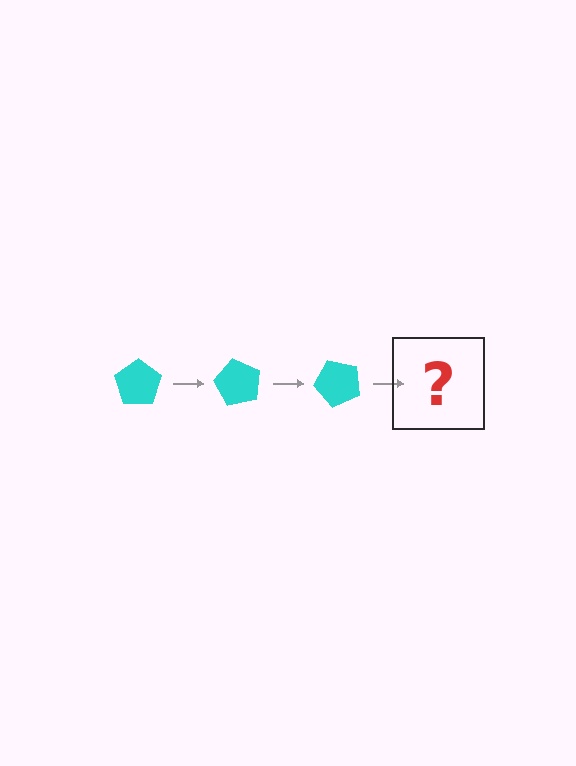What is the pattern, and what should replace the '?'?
The pattern is that the pentagon rotates 60 degrees each step. The '?' should be a cyan pentagon rotated 180 degrees.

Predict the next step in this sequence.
The next step is a cyan pentagon rotated 180 degrees.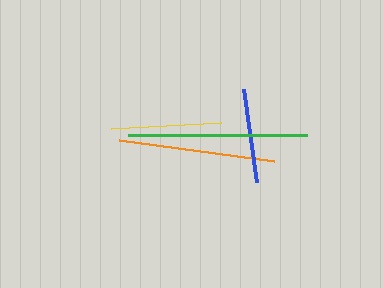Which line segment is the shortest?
The blue line is the shortest at approximately 94 pixels.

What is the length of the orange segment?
The orange segment is approximately 156 pixels long.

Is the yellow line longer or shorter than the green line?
The green line is longer than the yellow line.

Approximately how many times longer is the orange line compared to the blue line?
The orange line is approximately 1.7 times the length of the blue line.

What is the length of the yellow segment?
The yellow segment is approximately 110 pixels long.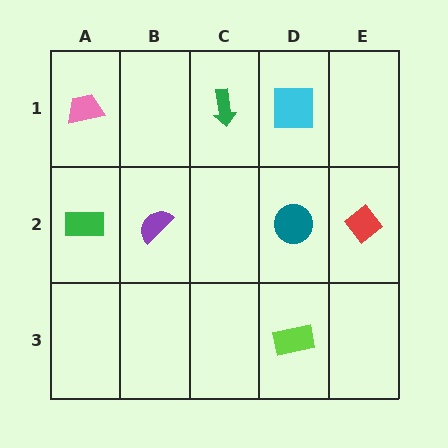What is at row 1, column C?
A green arrow.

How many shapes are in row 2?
4 shapes.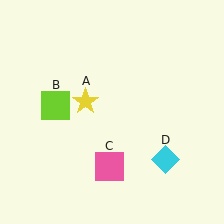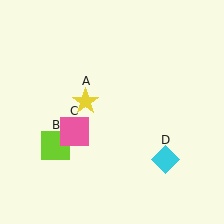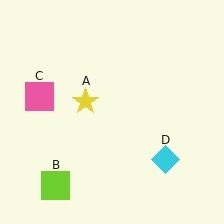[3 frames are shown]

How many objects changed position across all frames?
2 objects changed position: lime square (object B), pink square (object C).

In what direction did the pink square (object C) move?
The pink square (object C) moved up and to the left.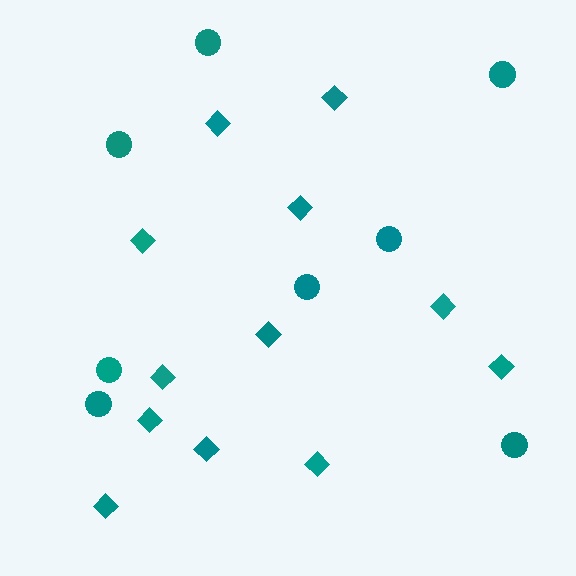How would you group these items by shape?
There are 2 groups: one group of circles (8) and one group of diamonds (12).